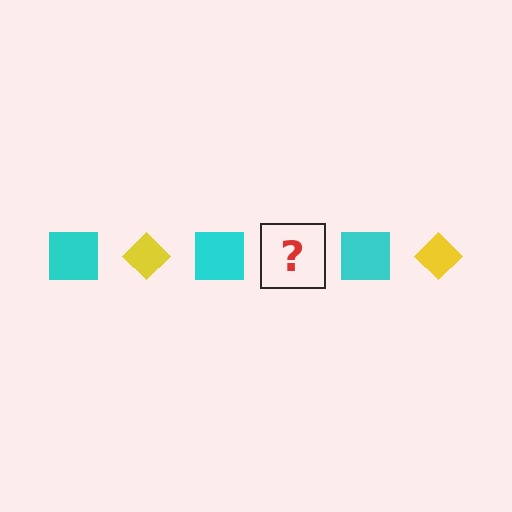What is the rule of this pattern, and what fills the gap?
The rule is that the pattern alternates between cyan square and yellow diamond. The gap should be filled with a yellow diamond.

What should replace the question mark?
The question mark should be replaced with a yellow diamond.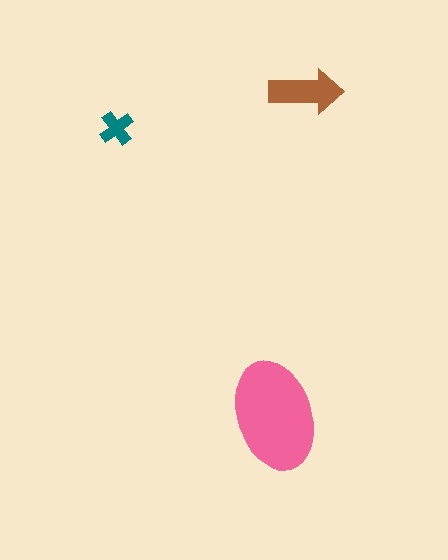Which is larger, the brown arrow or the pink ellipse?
The pink ellipse.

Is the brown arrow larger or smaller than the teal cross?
Larger.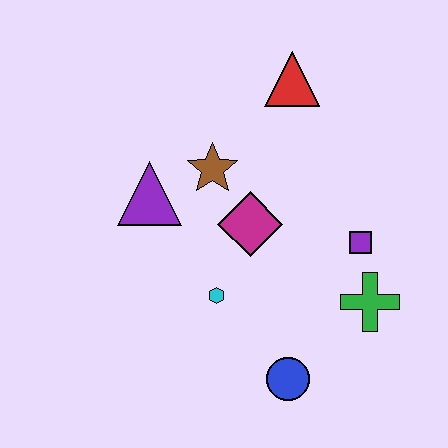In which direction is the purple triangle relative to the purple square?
The purple triangle is to the left of the purple square.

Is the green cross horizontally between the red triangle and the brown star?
No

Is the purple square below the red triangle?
Yes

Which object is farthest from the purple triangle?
The green cross is farthest from the purple triangle.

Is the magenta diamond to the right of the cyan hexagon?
Yes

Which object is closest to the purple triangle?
The brown star is closest to the purple triangle.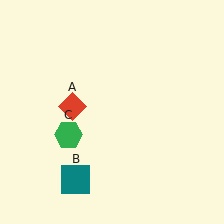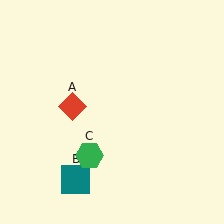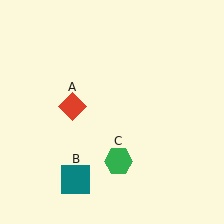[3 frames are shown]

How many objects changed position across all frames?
1 object changed position: green hexagon (object C).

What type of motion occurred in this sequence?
The green hexagon (object C) rotated counterclockwise around the center of the scene.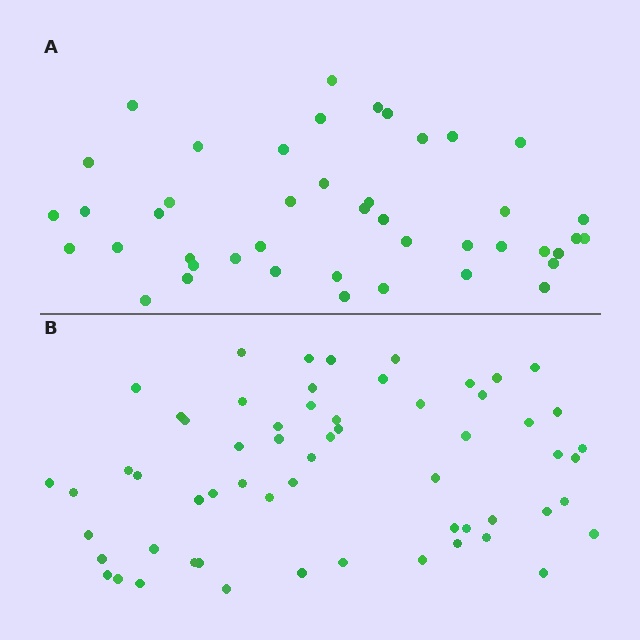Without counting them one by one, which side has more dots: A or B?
Region B (the bottom region) has more dots.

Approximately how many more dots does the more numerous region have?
Region B has approximately 15 more dots than region A.